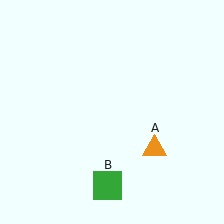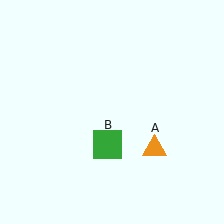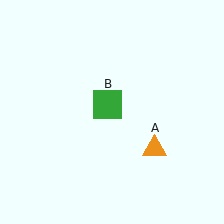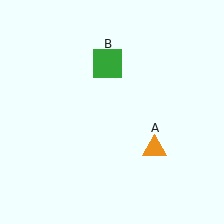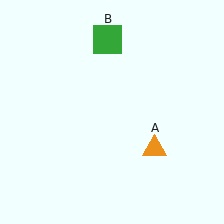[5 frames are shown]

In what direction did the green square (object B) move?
The green square (object B) moved up.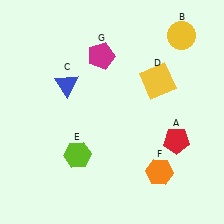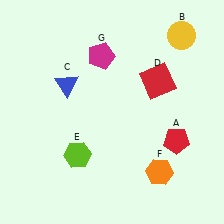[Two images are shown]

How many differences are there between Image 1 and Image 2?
There is 1 difference between the two images.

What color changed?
The square (D) changed from yellow in Image 1 to red in Image 2.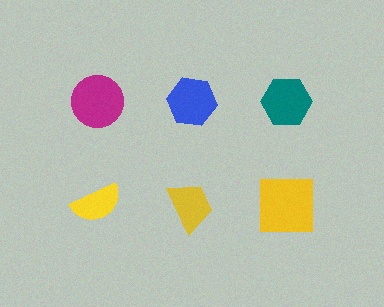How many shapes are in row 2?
3 shapes.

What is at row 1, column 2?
A blue hexagon.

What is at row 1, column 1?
A magenta circle.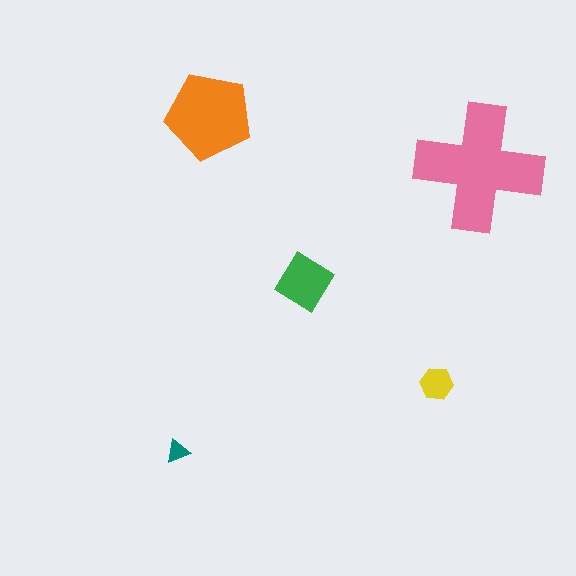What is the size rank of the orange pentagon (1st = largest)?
2nd.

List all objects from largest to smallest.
The pink cross, the orange pentagon, the green diamond, the yellow hexagon, the teal triangle.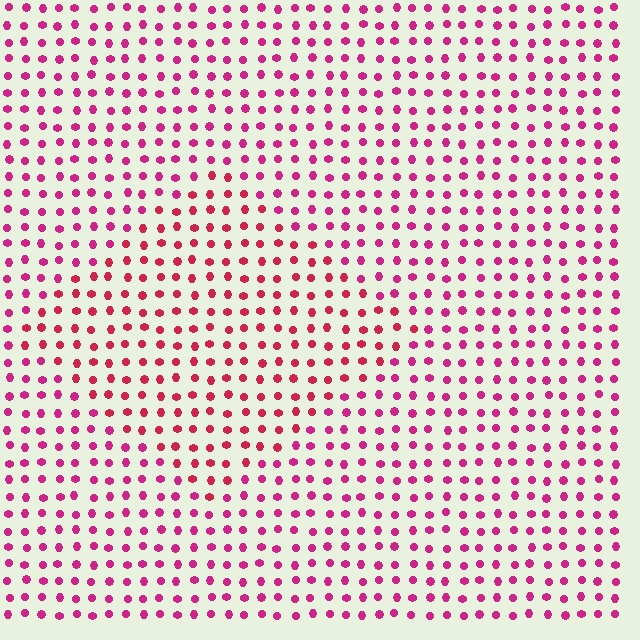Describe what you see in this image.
The image is filled with small magenta elements in a uniform arrangement. A diamond-shaped region is visible where the elements are tinted to a slightly different hue, forming a subtle color boundary.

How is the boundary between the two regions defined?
The boundary is defined purely by a slight shift in hue (about 22 degrees). Spacing, size, and orientation are identical on both sides.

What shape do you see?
I see a diamond.